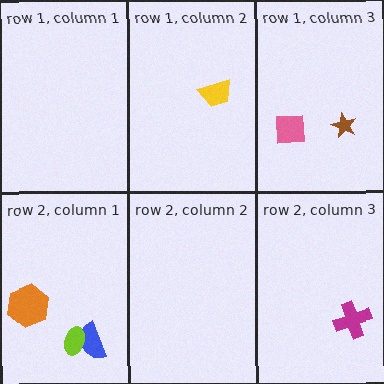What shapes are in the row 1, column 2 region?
The yellow trapezoid.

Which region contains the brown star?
The row 1, column 3 region.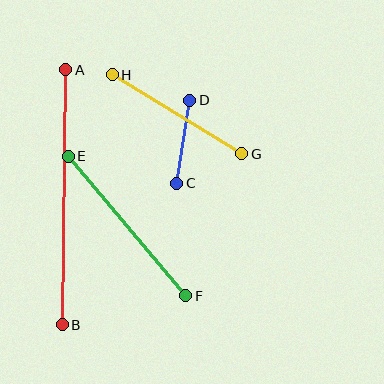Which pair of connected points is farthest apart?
Points A and B are farthest apart.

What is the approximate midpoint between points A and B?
The midpoint is at approximately (64, 197) pixels.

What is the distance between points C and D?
The distance is approximately 84 pixels.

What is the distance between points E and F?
The distance is approximately 183 pixels.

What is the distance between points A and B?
The distance is approximately 255 pixels.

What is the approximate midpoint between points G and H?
The midpoint is at approximately (177, 114) pixels.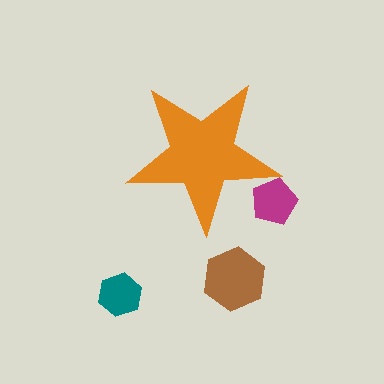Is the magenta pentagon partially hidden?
Yes, the magenta pentagon is partially hidden behind the orange star.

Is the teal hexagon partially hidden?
No, the teal hexagon is fully visible.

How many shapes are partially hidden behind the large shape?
1 shape is partially hidden.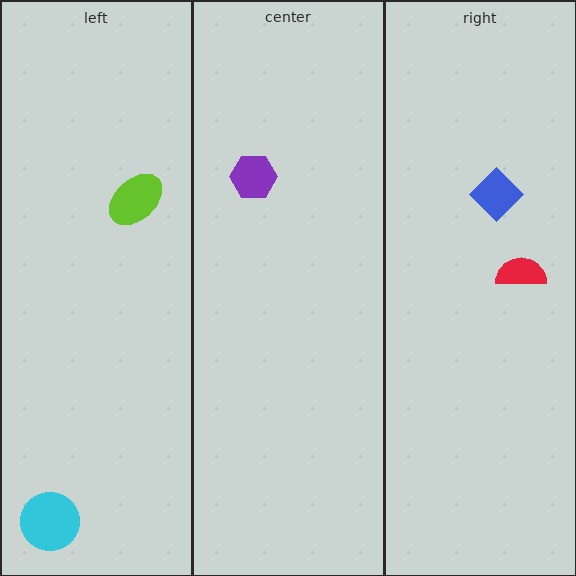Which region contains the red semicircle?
The right region.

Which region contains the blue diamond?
The right region.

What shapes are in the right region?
The blue diamond, the red semicircle.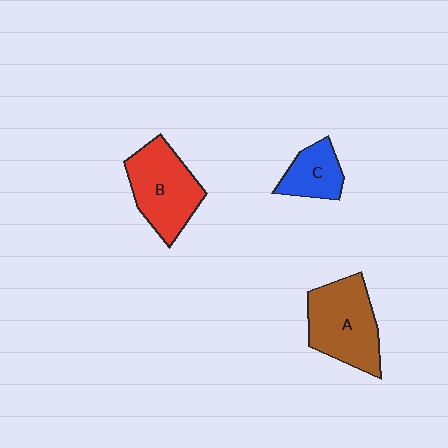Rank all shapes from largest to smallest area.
From largest to smallest: A (brown), B (red), C (blue).